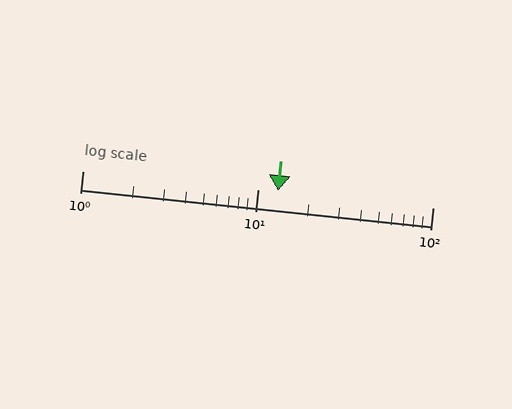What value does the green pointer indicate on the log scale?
The pointer indicates approximately 13.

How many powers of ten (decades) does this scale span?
The scale spans 2 decades, from 1 to 100.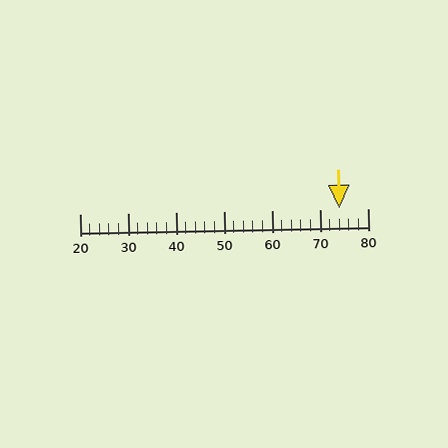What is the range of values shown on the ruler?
The ruler shows values from 20 to 80.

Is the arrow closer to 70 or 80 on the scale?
The arrow is closer to 70.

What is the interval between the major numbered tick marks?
The major tick marks are spaced 10 units apart.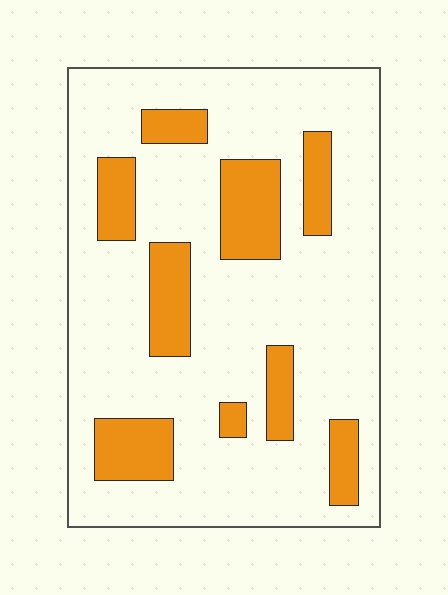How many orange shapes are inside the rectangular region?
9.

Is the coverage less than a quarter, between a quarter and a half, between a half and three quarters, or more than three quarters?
Less than a quarter.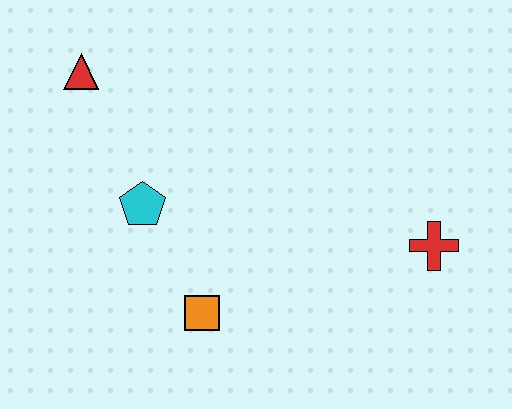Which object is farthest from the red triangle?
The red cross is farthest from the red triangle.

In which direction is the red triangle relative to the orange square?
The red triangle is above the orange square.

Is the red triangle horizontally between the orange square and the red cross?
No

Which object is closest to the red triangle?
The cyan pentagon is closest to the red triangle.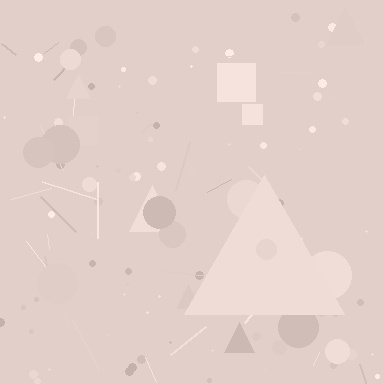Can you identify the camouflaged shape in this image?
The camouflaged shape is a triangle.